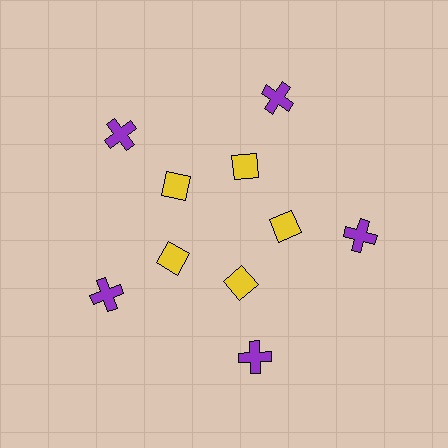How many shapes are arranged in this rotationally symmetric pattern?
There are 10 shapes, arranged in 5 groups of 2.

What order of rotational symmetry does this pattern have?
This pattern has 5-fold rotational symmetry.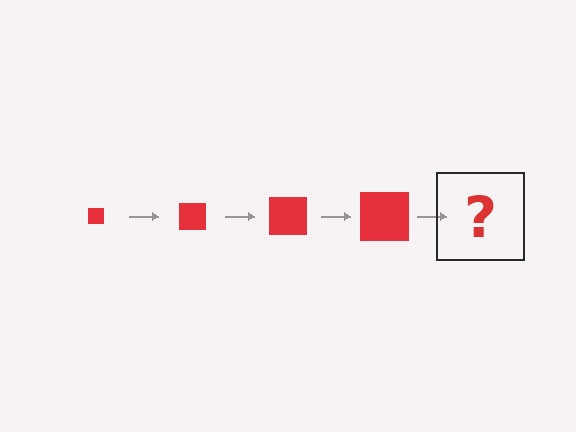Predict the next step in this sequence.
The next step is a red square, larger than the previous one.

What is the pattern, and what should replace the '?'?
The pattern is that the square gets progressively larger each step. The '?' should be a red square, larger than the previous one.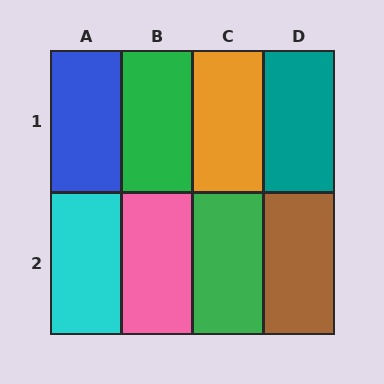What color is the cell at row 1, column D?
Teal.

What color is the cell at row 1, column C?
Orange.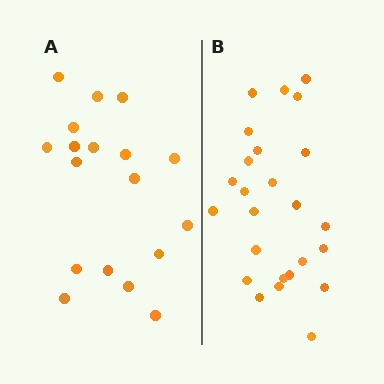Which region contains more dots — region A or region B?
Region B (the right region) has more dots.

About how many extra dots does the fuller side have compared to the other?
Region B has roughly 8 or so more dots than region A.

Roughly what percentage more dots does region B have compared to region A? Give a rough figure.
About 40% more.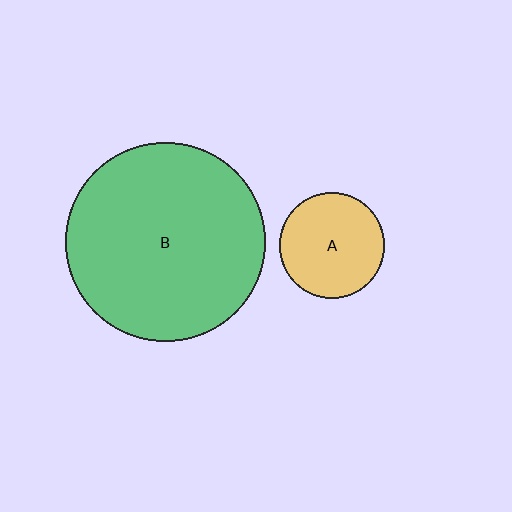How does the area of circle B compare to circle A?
Approximately 3.6 times.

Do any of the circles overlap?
No, none of the circles overlap.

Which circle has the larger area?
Circle B (green).